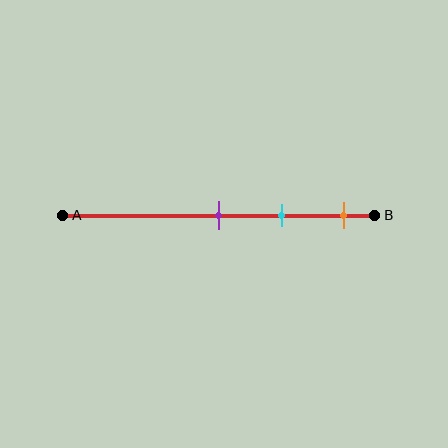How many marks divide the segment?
There are 3 marks dividing the segment.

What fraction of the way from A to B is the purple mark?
The purple mark is approximately 50% (0.5) of the way from A to B.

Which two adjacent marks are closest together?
The purple and cyan marks are the closest adjacent pair.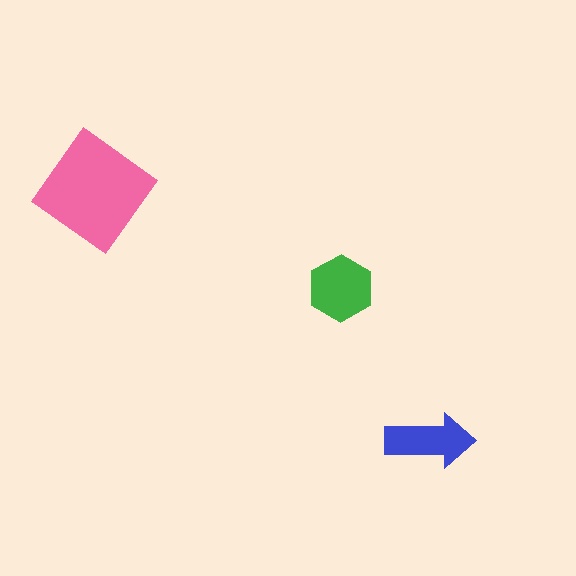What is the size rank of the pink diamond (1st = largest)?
1st.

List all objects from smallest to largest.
The blue arrow, the green hexagon, the pink diamond.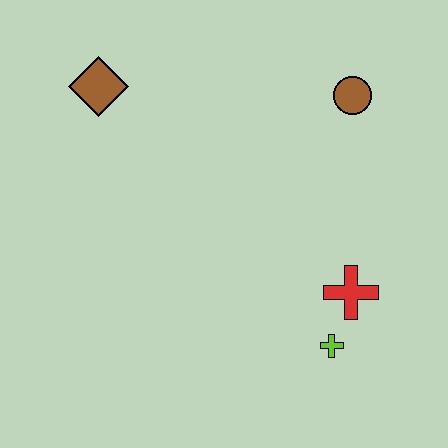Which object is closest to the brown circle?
The red cross is closest to the brown circle.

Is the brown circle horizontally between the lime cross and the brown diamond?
No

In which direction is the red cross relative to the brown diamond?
The red cross is to the right of the brown diamond.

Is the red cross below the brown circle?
Yes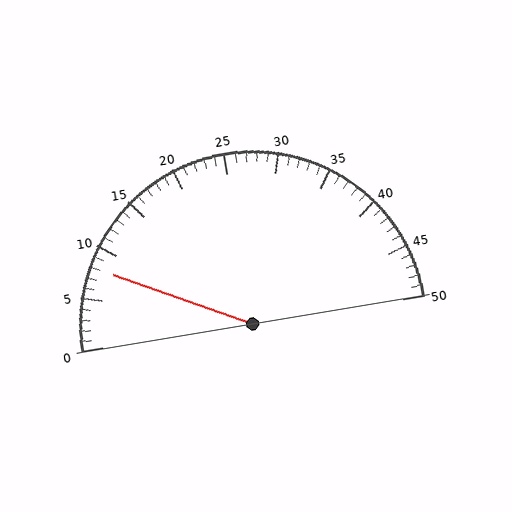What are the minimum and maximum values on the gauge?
The gauge ranges from 0 to 50.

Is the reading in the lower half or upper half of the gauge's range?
The reading is in the lower half of the range (0 to 50).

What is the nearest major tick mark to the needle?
The nearest major tick mark is 10.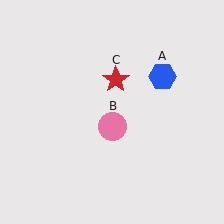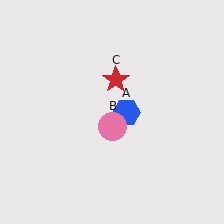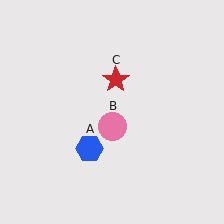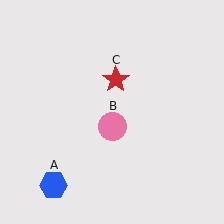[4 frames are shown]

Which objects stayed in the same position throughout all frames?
Pink circle (object B) and red star (object C) remained stationary.